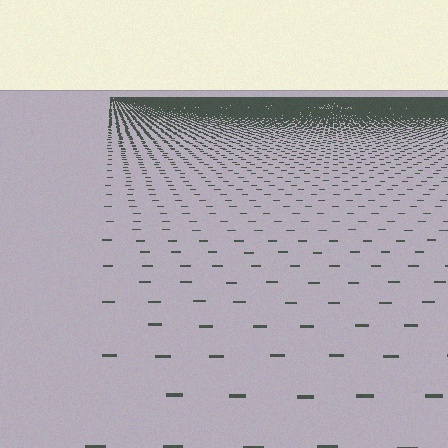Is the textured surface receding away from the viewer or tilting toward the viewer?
The surface is receding away from the viewer. Texture elements get smaller and denser toward the top.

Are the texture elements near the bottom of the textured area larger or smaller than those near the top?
Larger. Near the bottom, elements are closer to the viewer and appear at a bigger on-screen size.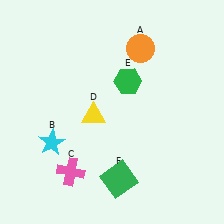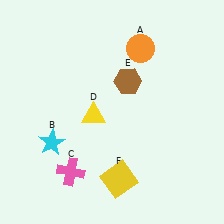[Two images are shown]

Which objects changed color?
E changed from green to brown. F changed from green to yellow.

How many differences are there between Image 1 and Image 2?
There are 2 differences between the two images.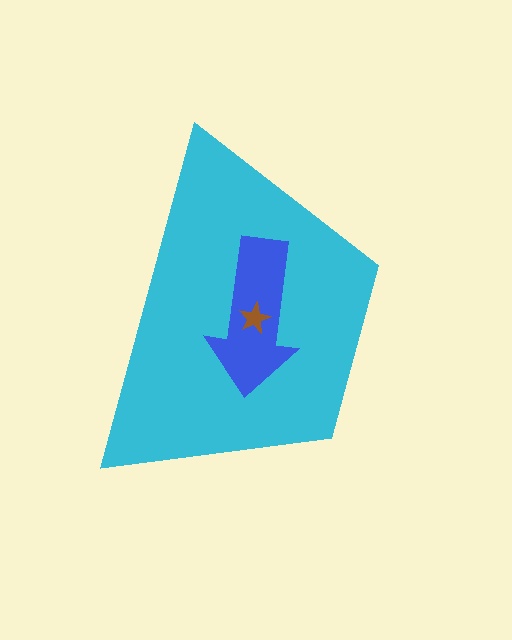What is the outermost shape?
The cyan trapezoid.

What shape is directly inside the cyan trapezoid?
The blue arrow.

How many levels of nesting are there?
3.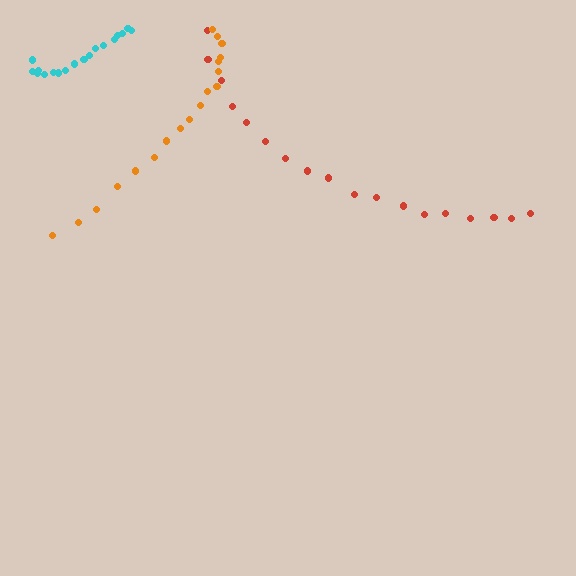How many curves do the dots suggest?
There are 3 distinct paths.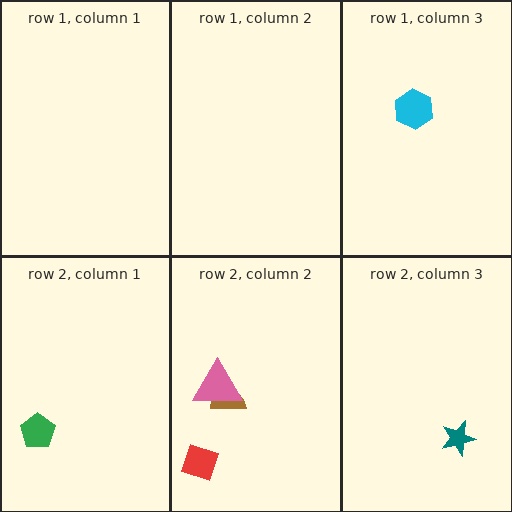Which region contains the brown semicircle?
The row 2, column 2 region.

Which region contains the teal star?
The row 2, column 3 region.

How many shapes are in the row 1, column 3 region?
1.